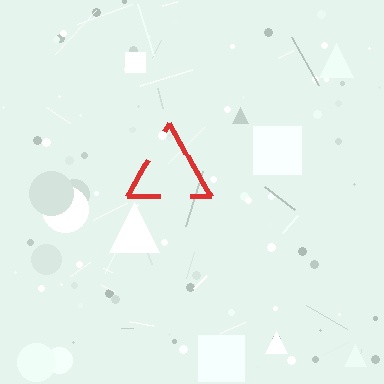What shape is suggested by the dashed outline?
The dashed outline suggests a triangle.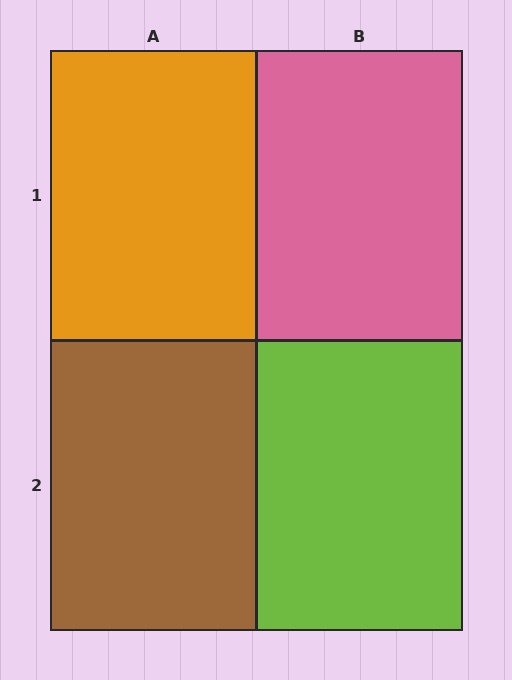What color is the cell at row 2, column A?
Brown.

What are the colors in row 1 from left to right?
Orange, pink.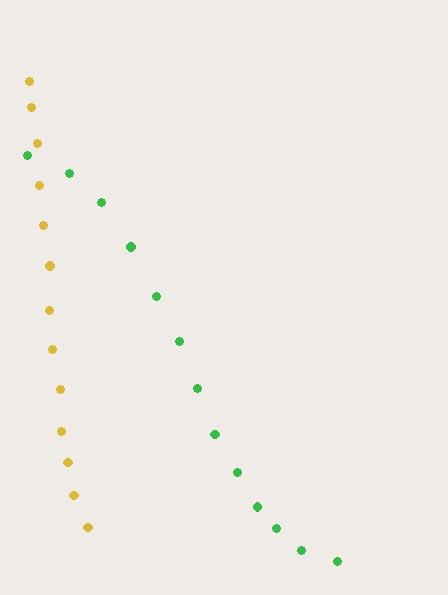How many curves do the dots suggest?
There are 2 distinct paths.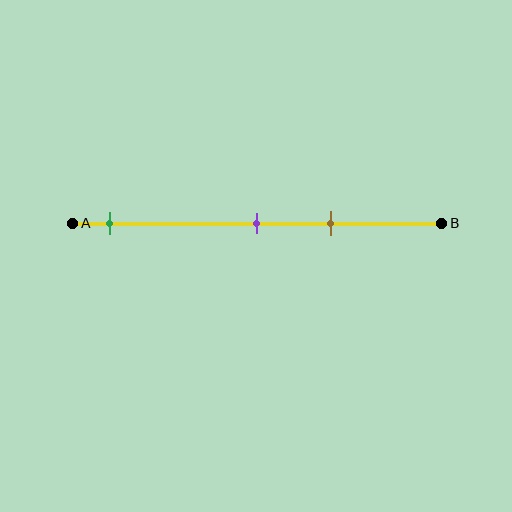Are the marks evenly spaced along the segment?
No, the marks are not evenly spaced.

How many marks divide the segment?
There are 3 marks dividing the segment.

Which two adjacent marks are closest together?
The purple and brown marks are the closest adjacent pair.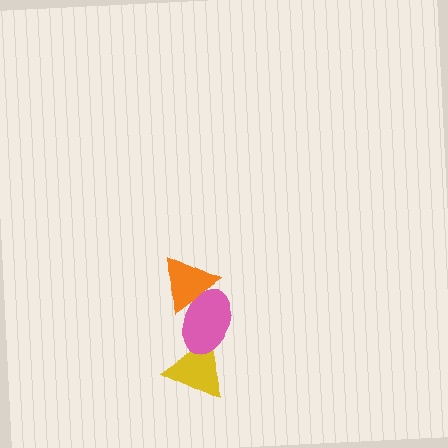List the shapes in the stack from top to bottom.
From top to bottom: the orange triangle, the pink ellipse, the yellow triangle.